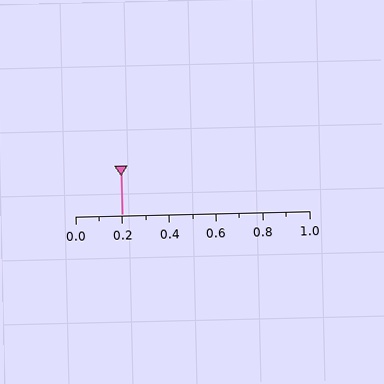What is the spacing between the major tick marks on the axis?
The major ticks are spaced 0.2 apart.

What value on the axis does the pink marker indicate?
The marker indicates approximately 0.2.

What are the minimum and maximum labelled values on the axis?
The axis runs from 0.0 to 1.0.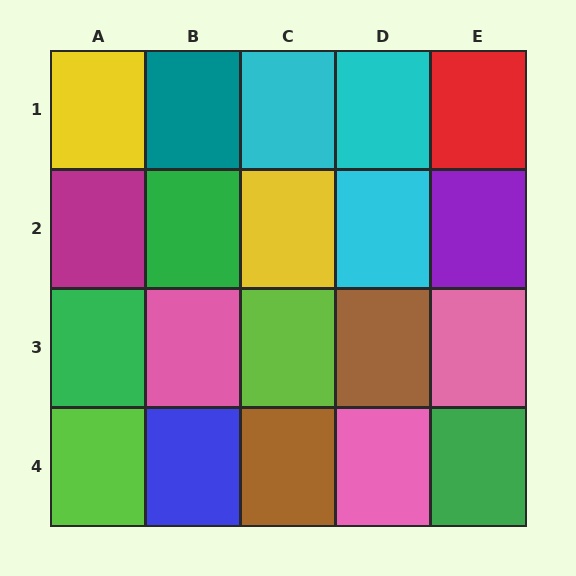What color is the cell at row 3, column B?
Pink.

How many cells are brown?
2 cells are brown.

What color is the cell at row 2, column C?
Yellow.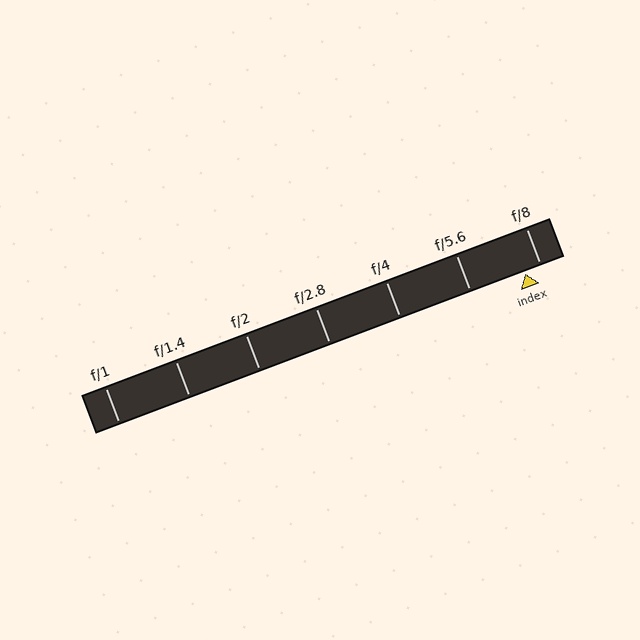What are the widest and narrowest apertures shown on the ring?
The widest aperture shown is f/1 and the narrowest is f/8.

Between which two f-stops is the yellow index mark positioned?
The index mark is between f/5.6 and f/8.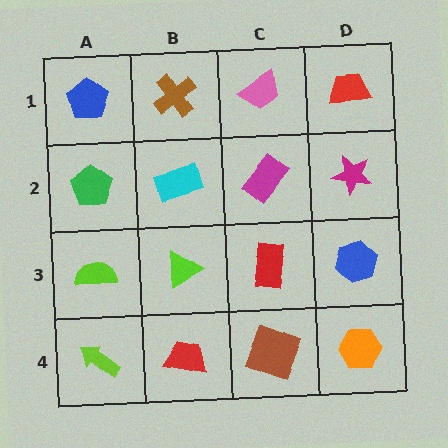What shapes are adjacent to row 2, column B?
A brown cross (row 1, column B), a lime triangle (row 3, column B), a green pentagon (row 2, column A), a magenta rectangle (row 2, column C).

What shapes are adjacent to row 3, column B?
A cyan rectangle (row 2, column B), a red trapezoid (row 4, column B), a lime semicircle (row 3, column A), a red rectangle (row 3, column C).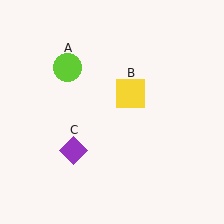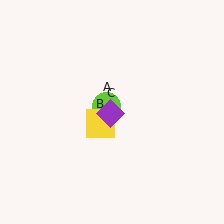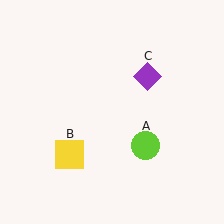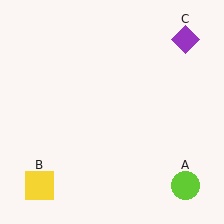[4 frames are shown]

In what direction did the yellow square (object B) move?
The yellow square (object B) moved down and to the left.